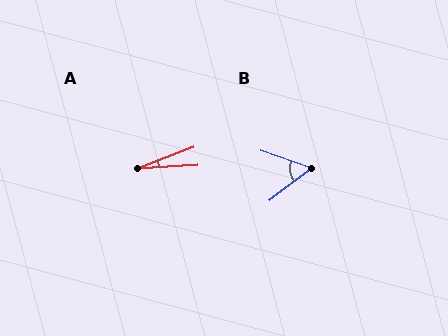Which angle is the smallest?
A, at approximately 17 degrees.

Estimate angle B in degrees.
Approximately 56 degrees.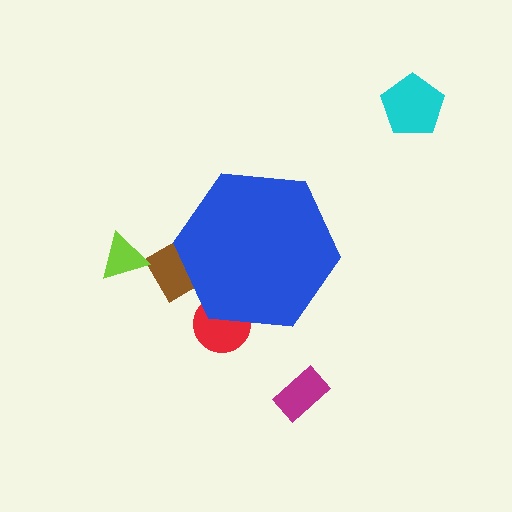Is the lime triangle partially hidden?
No, the lime triangle is fully visible.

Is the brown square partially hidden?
Yes, the brown square is partially hidden behind the blue hexagon.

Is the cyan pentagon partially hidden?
No, the cyan pentagon is fully visible.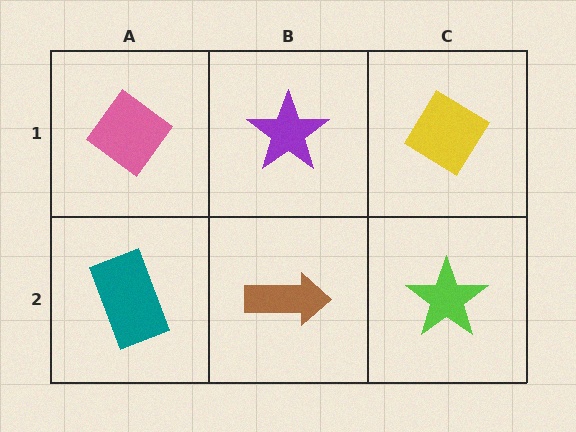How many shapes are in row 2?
3 shapes.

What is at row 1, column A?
A pink diamond.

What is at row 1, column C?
A yellow diamond.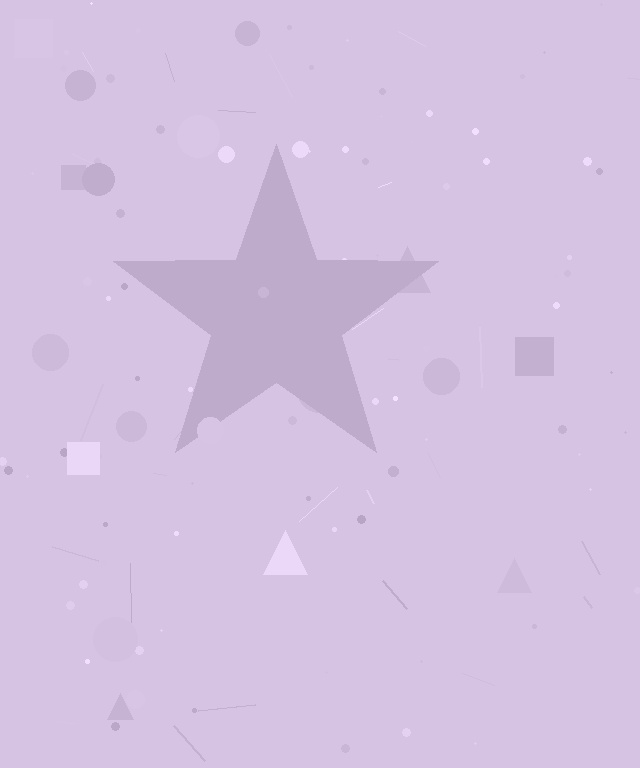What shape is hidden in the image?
A star is hidden in the image.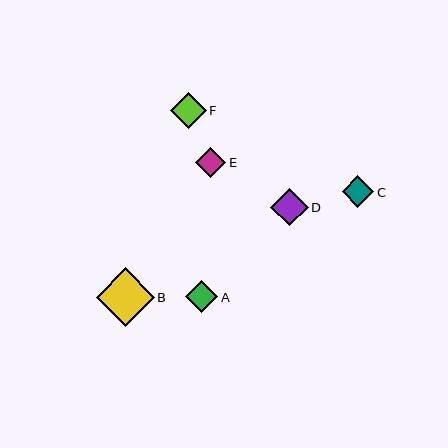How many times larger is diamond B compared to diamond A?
Diamond B is approximately 1.8 times the size of diamond A.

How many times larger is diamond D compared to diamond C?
Diamond D is approximately 1.2 times the size of diamond C.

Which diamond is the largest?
Diamond B is the largest with a size of approximately 58 pixels.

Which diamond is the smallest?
Diamond E is the smallest with a size of approximately 30 pixels.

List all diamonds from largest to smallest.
From largest to smallest: B, D, F, A, C, E.